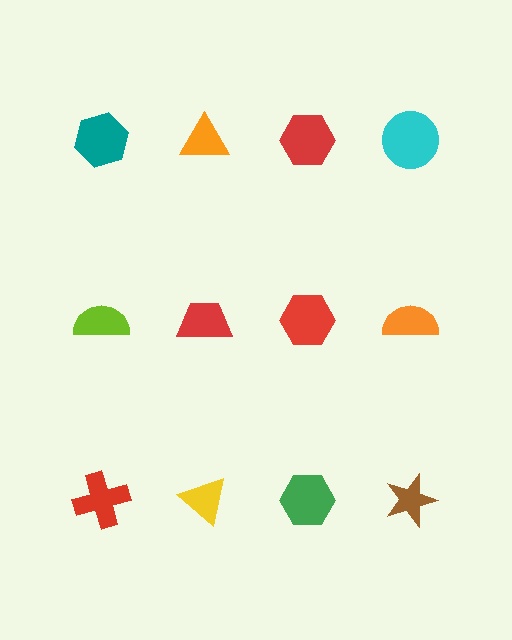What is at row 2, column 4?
An orange semicircle.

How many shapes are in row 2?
4 shapes.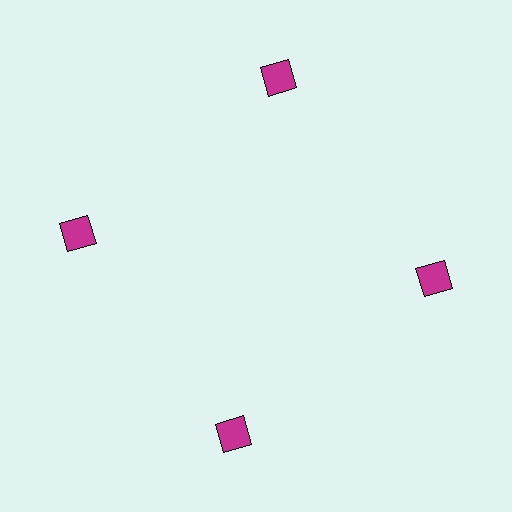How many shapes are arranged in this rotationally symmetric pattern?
There are 4 shapes, arranged in 4 groups of 1.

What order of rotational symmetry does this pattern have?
This pattern has 4-fold rotational symmetry.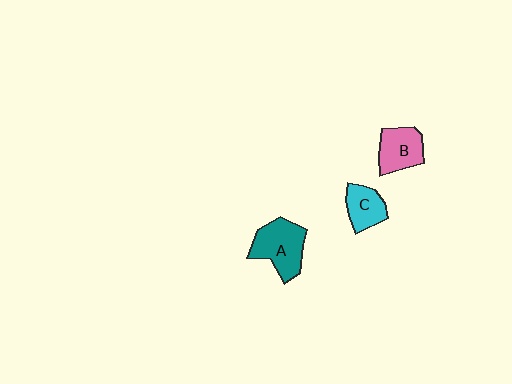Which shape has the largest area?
Shape A (teal).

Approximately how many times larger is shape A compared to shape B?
Approximately 1.3 times.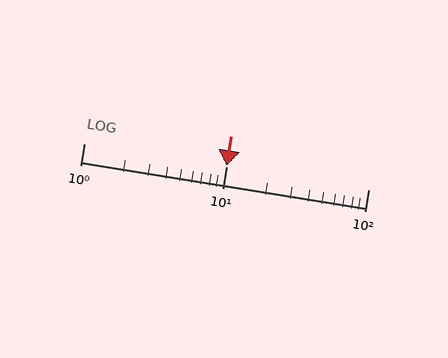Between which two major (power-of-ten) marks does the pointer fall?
The pointer is between 10 and 100.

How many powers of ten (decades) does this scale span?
The scale spans 2 decades, from 1 to 100.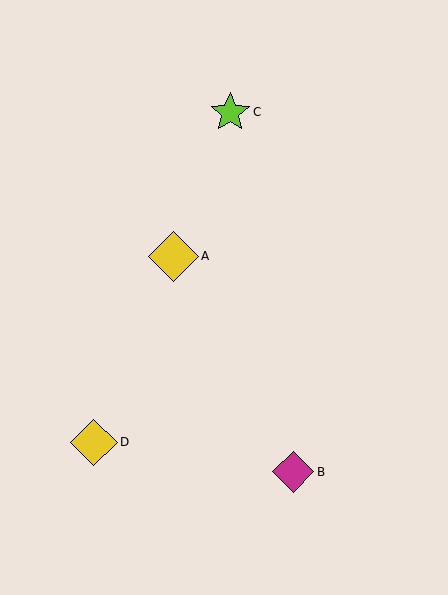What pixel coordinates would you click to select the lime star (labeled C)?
Click at (230, 112) to select the lime star C.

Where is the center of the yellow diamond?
The center of the yellow diamond is at (173, 256).